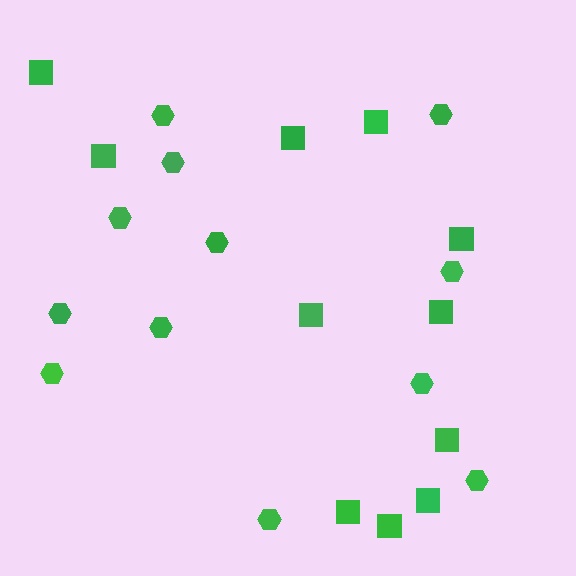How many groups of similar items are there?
There are 2 groups: one group of hexagons (12) and one group of squares (11).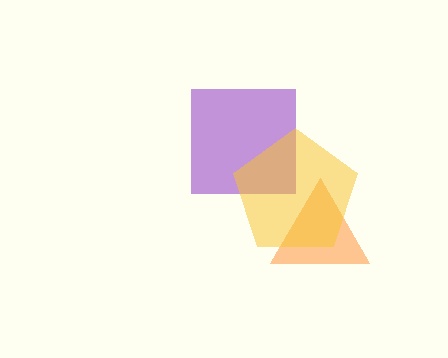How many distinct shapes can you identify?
There are 3 distinct shapes: an orange triangle, a purple square, a yellow pentagon.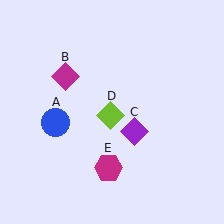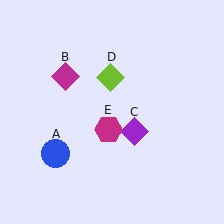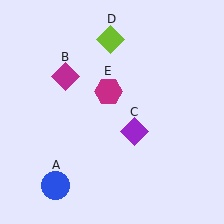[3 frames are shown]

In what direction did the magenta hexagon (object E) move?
The magenta hexagon (object E) moved up.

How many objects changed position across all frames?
3 objects changed position: blue circle (object A), lime diamond (object D), magenta hexagon (object E).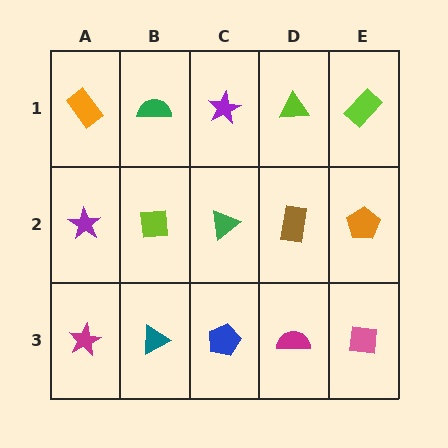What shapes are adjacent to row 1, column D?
A brown rectangle (row 2, column D), a purple star (row 1, column C), a lime rectangle (row 1, column E).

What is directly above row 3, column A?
A purple star.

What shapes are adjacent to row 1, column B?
A lime square (row 2, column B), an orange rectangle (row 1, column A), a purple star (row 1, column C).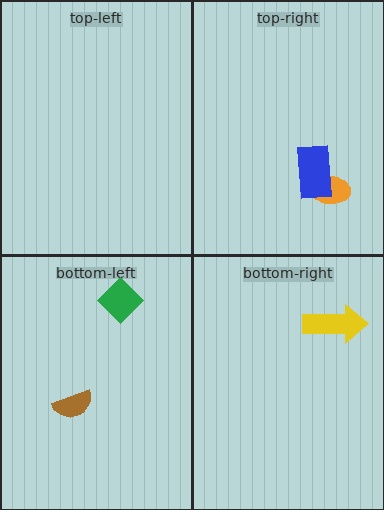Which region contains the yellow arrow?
The bottom-right region.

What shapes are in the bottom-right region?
The yellow arrow.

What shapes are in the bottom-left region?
The green diamond, the brown semicircle.